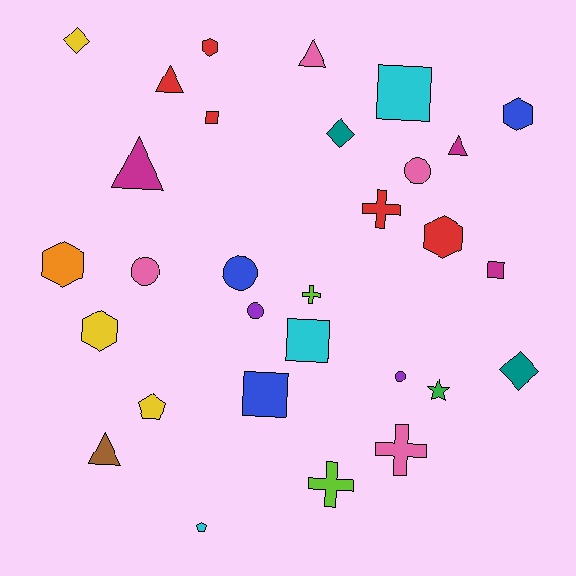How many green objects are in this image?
There is 1 green object.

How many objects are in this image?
There are 30 objects.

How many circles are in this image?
There are 5 circles.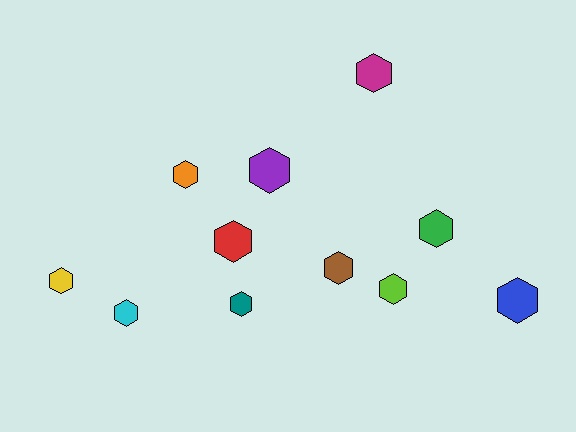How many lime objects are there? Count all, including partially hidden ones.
There is 1 lime object.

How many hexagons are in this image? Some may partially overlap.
There are 11 hexagons.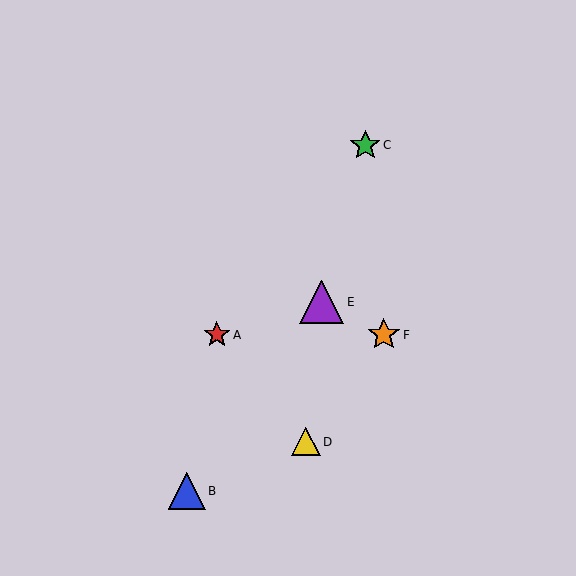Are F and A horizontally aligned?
Yes, both are at y≈335.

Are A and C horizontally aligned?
No, A is at y≈335 and C is at y≈145.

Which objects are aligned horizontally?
Objects A, F are aligned horizontally.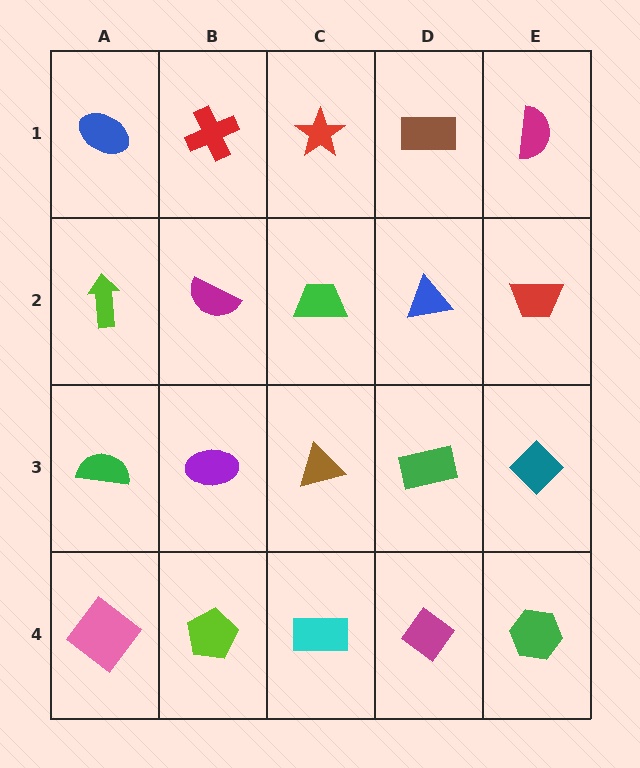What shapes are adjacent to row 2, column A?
A blue ellipse (row 1, column A), a green semicircle (row 3, column A), a magenta semicircle (row 2, column B).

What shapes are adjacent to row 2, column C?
A red star (row 1, column C), a brown triangle (row 3, column C), a magenta semicircle (row 2, column B), a blue triangle (row 2, column D).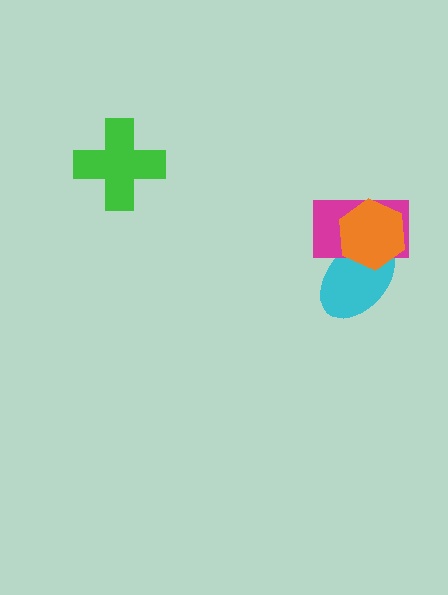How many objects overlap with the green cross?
0 objects overlap with the green cross.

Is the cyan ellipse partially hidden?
Yes, it is partially covered by another shape.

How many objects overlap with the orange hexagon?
2 objects overlap with the orange hexagon.